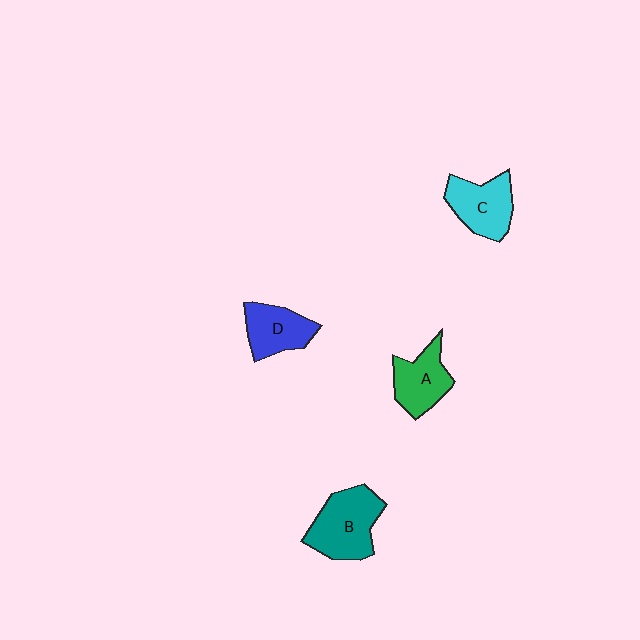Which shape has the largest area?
Shape B (teal).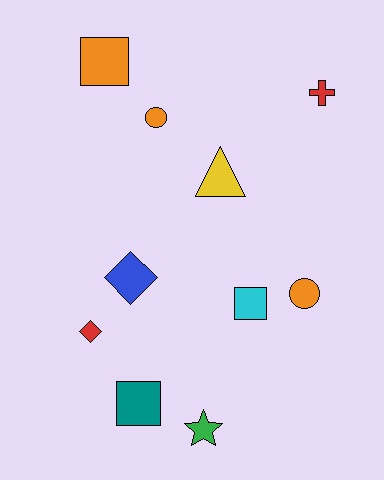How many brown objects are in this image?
There are no brown objects.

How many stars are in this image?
There is 1 star.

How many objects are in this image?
There are 10 objects.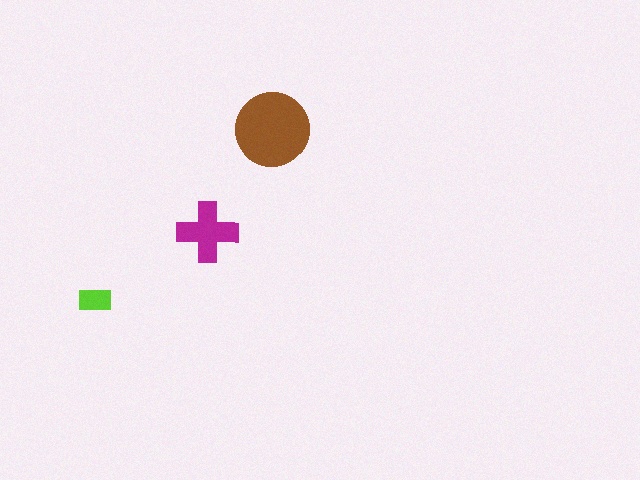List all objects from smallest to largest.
The lime rectangle, the magenta cross, the brown circle.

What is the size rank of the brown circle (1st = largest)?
1st.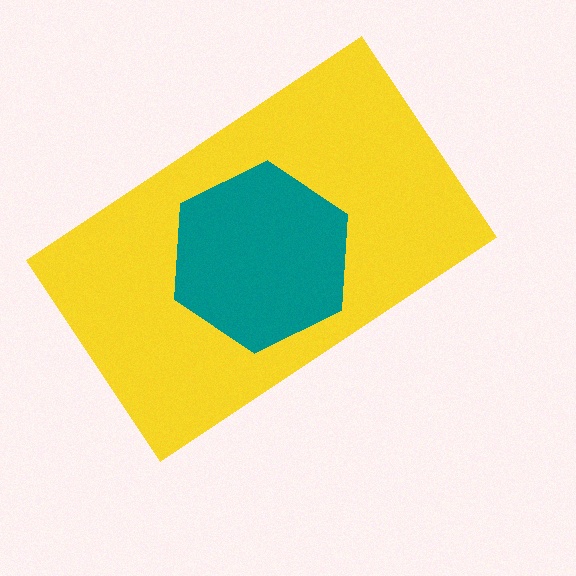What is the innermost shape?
The teal hexagon.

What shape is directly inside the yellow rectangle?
The teal hexagon.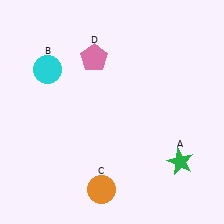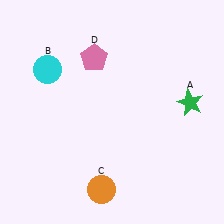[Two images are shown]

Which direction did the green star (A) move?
The green star (A) moved up.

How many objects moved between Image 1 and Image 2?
1 object moved between the two images.